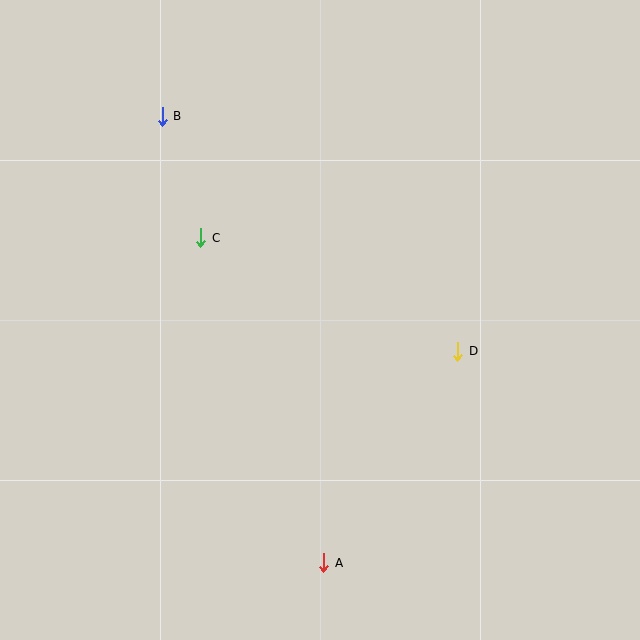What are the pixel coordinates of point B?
Point B is at (162, 116).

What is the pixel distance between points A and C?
The distance between A and C is 348 pixels.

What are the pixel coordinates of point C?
Point C is at (201, 238).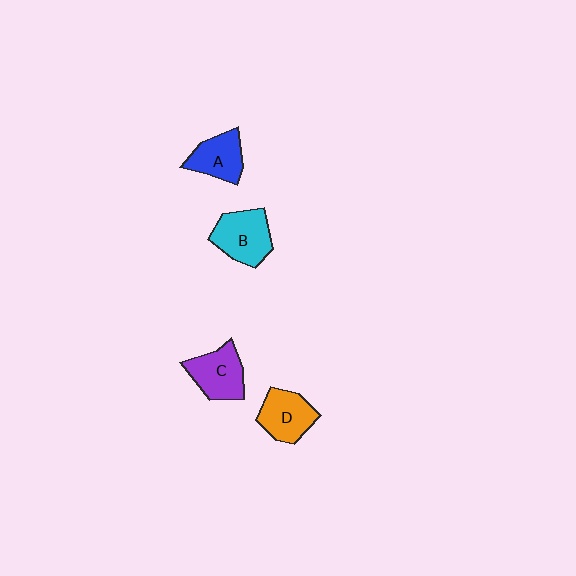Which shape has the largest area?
Shape B (cyan).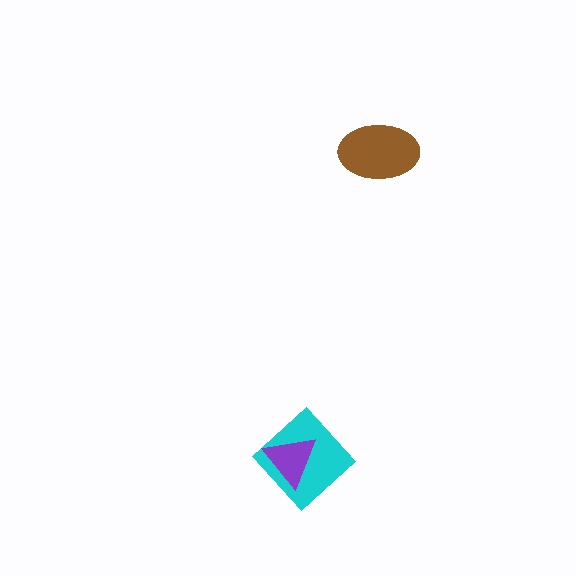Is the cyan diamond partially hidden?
Yes, it is partially covered by another shape.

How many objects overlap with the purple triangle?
1 object overlaps with the purple triangle.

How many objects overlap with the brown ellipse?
0 objects overlap with the brown ellipse.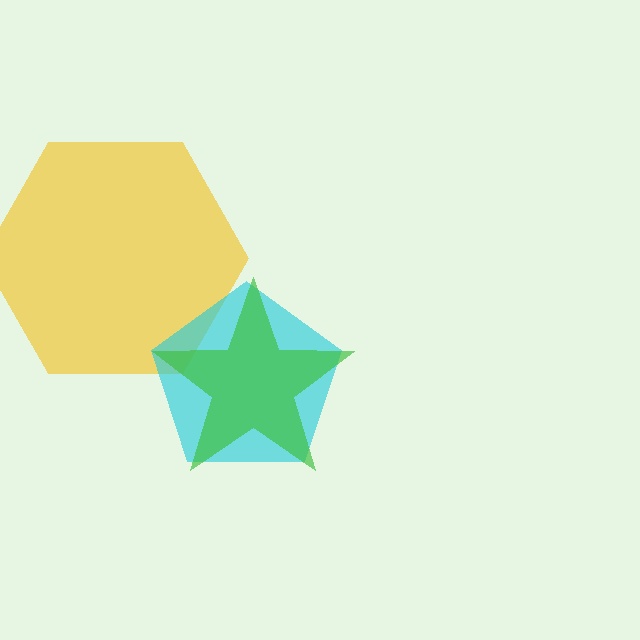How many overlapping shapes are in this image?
There are 3 overlapping shapes in the image.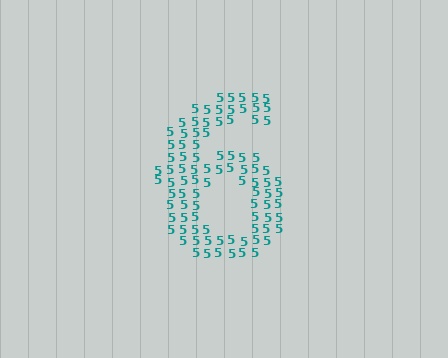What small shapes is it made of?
It is made of small digit 5's.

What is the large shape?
The large shape is the digit 6.